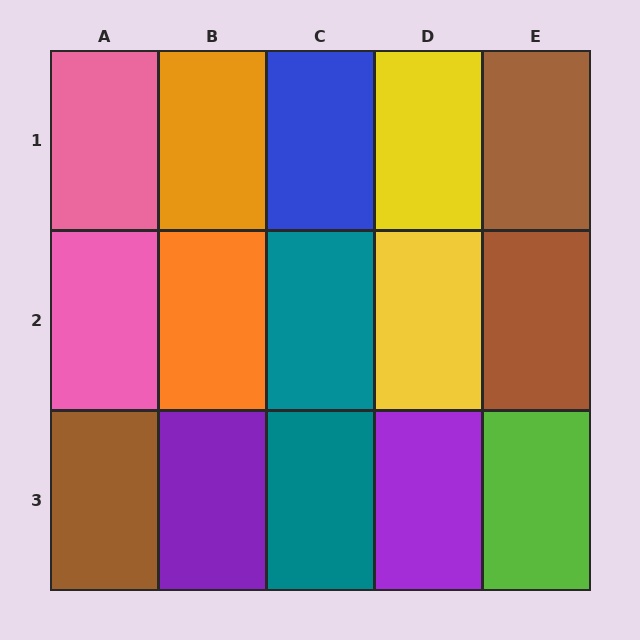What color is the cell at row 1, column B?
Orange.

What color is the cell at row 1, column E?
Brown.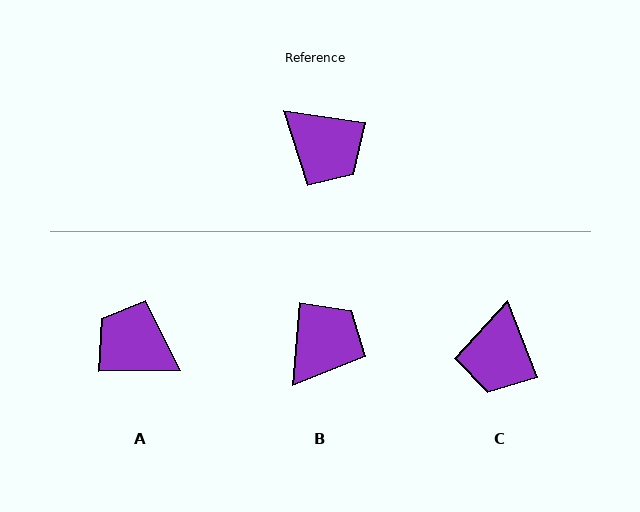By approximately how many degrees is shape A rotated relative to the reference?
Approximately 171 degrees clockwise.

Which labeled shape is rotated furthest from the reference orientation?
A, about 171 degrees away.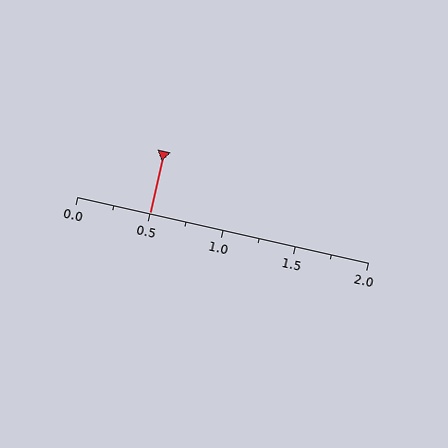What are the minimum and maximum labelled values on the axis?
The axis runs from 0.0 to 2.0.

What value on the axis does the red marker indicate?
The marker indicates approximately 0.5.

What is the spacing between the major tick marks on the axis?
The major ticks are spaced 0.5 apart.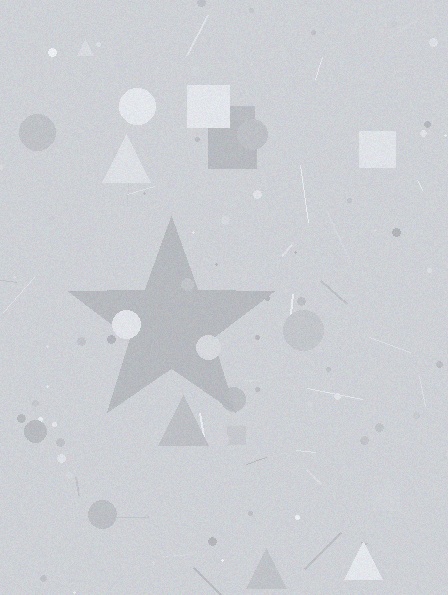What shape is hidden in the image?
A star is hidden in the image.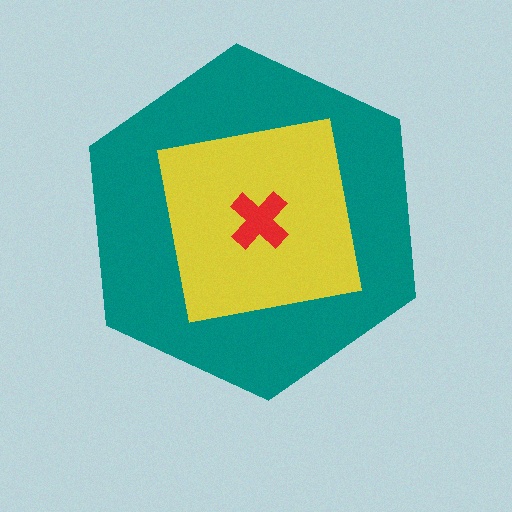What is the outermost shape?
The teal hexagon.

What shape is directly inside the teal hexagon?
The yellow square.